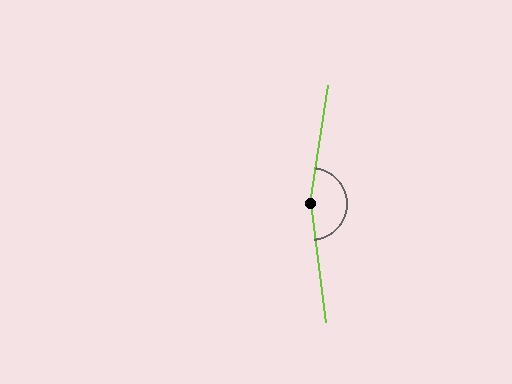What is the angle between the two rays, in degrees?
Approximately 164 degrees.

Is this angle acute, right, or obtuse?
It is obtuse.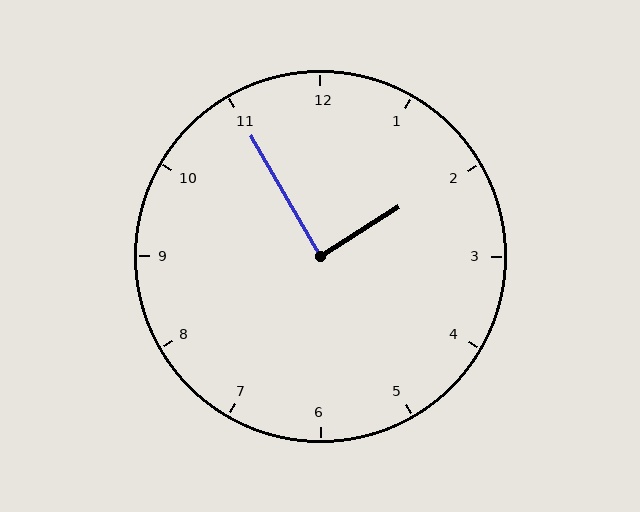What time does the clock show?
1:55.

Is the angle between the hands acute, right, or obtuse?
It is right.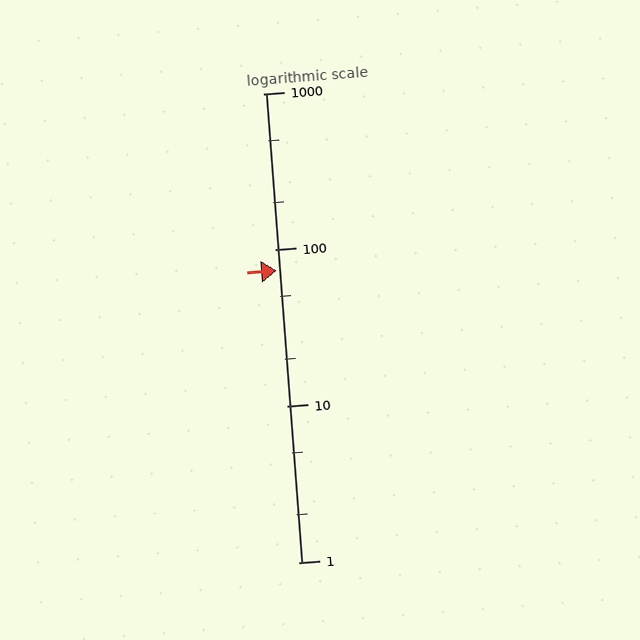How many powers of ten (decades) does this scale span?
The scale spans 3 decades, from 1 to 1000.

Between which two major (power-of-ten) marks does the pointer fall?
The pointer is between 10 and 100.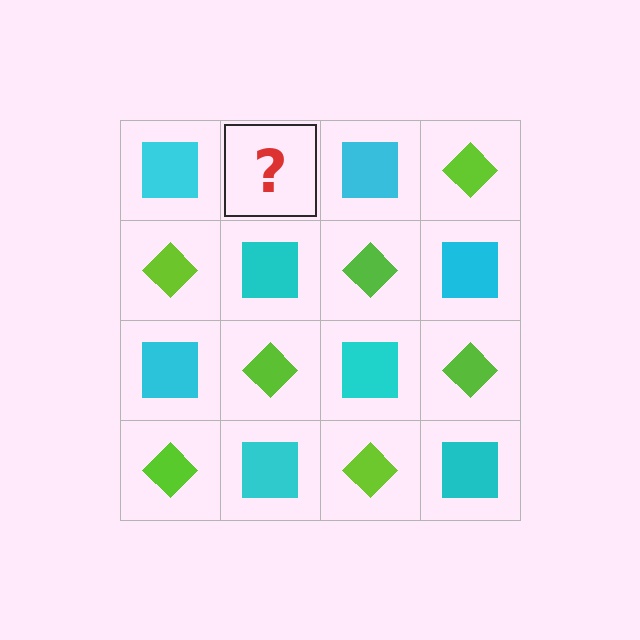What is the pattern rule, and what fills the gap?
The rule is that it alternates cyan square and lime diamond in a checkerboard pattern. The gap should be filled with a lime diamond.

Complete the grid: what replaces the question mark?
The question mark should be replaced with a lime diamond.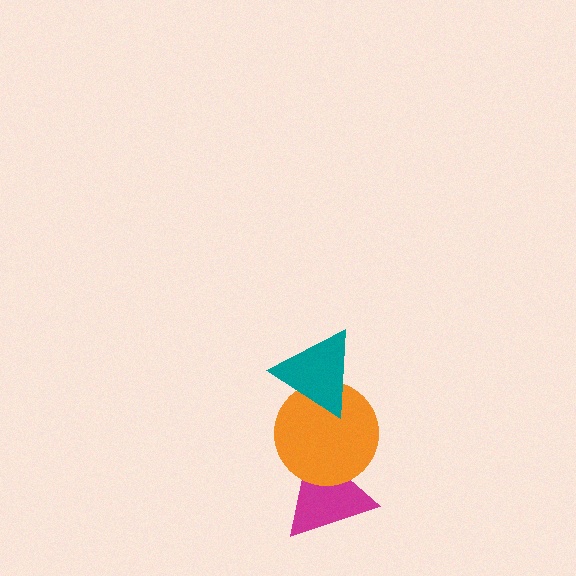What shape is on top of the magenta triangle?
The orange circle is on top of the magenta triangle.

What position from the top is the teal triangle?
The teal triangle is 1st from the top.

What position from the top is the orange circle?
The orange circle is 2nd from the top.